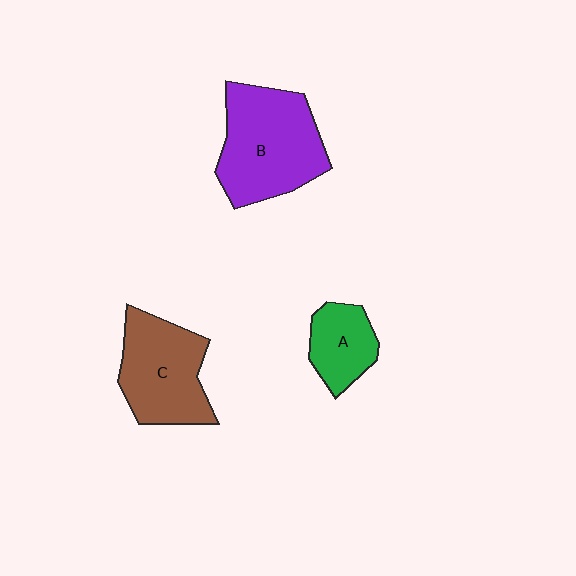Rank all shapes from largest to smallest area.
From largest to smallest: B (purple), C (brown), A (green).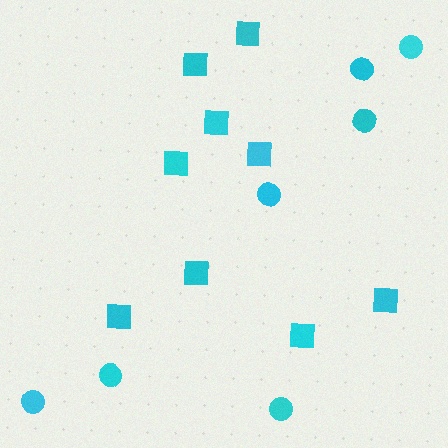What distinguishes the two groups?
There are 2 groups: one group of squares (9) and one group of circles (7).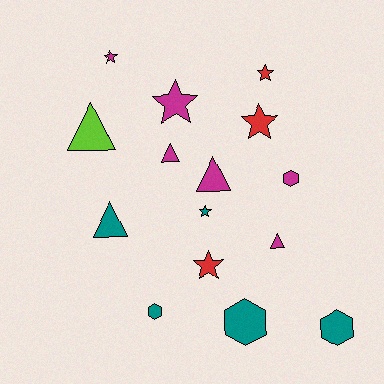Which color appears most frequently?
Magenta, with 6 objects.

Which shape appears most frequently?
Star, with 6 objects.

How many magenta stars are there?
There are 2 magenta stars.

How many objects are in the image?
There are 15 objects.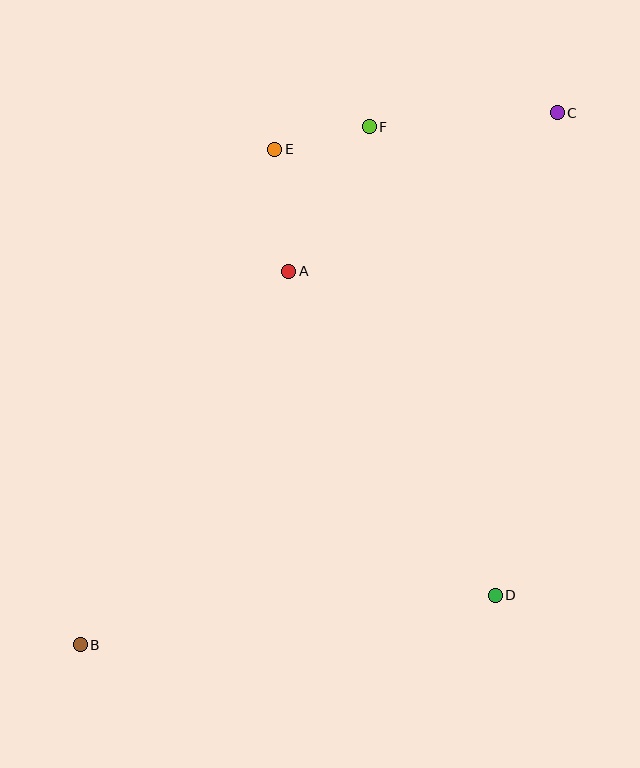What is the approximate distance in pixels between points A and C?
The distance between A and C is approximately 312 pixels.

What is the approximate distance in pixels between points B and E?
The distance between B and E is approximately 532 pixels.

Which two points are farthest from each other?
Points B and C are farthest from each other.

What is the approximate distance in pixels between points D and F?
The distance between D and F is approximately 485 pixels.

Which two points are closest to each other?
Points E and F are closest to each other.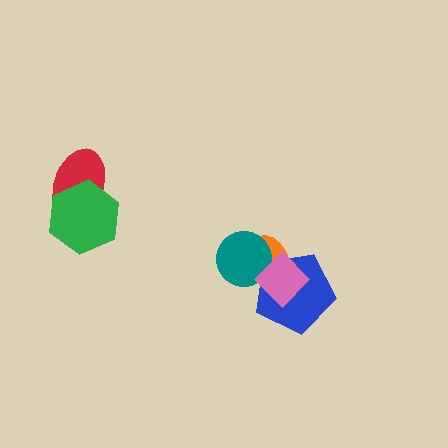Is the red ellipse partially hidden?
Yes, it is partially covered by another shape.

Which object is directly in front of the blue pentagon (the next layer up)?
The teal circle is directly in front of the blue pentagon.